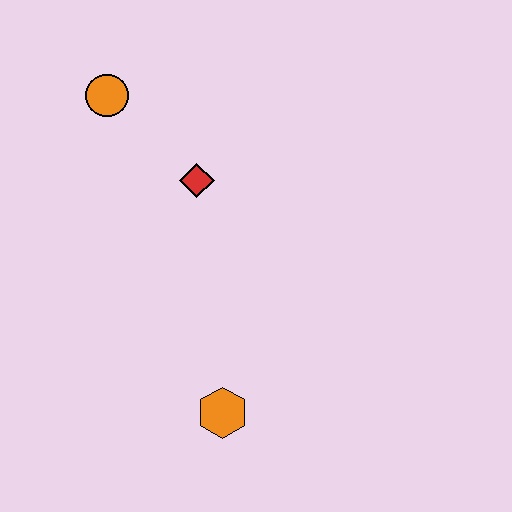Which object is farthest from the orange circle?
The orange hexagon is farthest from the orange circle.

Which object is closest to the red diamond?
The orange circle is closest to the red diamond.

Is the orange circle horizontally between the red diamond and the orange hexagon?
No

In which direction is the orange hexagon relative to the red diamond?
The orange hexagon is below the red diamond.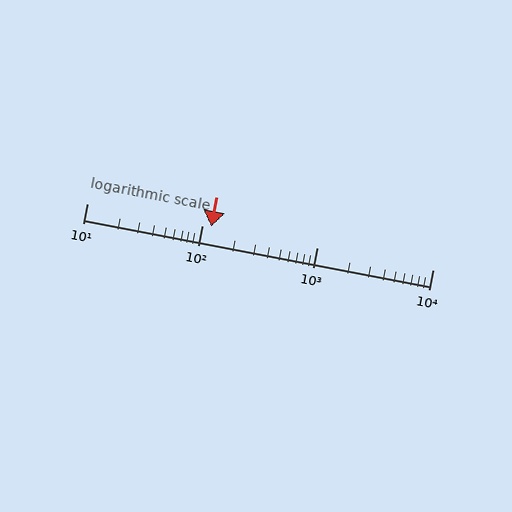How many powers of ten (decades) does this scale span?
The scale spans 3 decades, from 10 to 10000.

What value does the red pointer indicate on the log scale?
The pointer indicates approximately 120.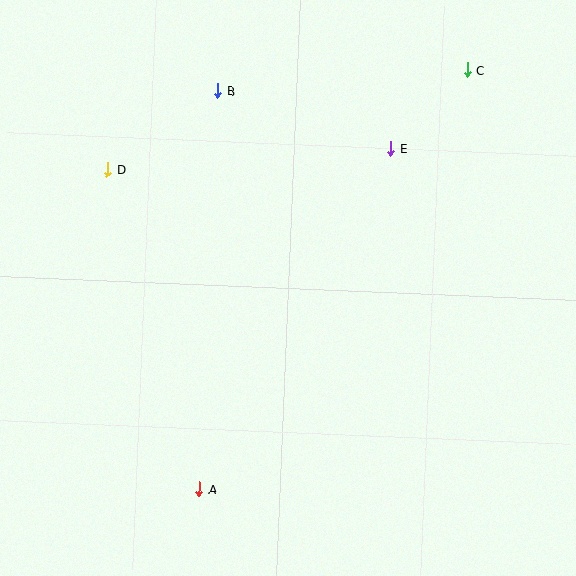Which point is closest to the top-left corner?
Point D is closest to the top-left corner.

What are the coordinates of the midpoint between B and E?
The midpoint between B and E is at (304, 119).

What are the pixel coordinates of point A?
Point A is at (200, 489).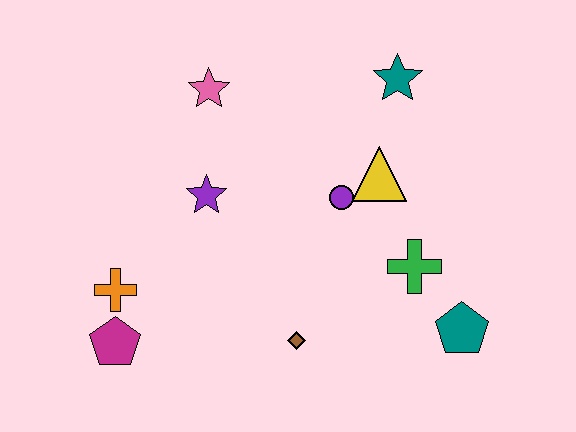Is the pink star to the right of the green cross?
No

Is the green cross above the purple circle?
No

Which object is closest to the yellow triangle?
The purple circle is closest to the yellow triangle.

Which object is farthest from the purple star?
The teal pentagon is farthest from the purple star.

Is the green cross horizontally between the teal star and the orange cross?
No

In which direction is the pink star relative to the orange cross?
The pink star is above the orange cross.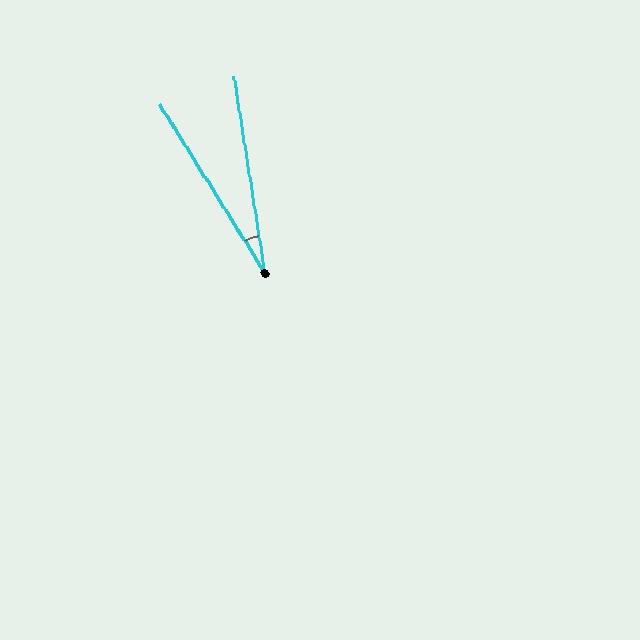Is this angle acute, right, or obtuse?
It is acute.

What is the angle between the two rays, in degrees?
Approximately 23 degrees.